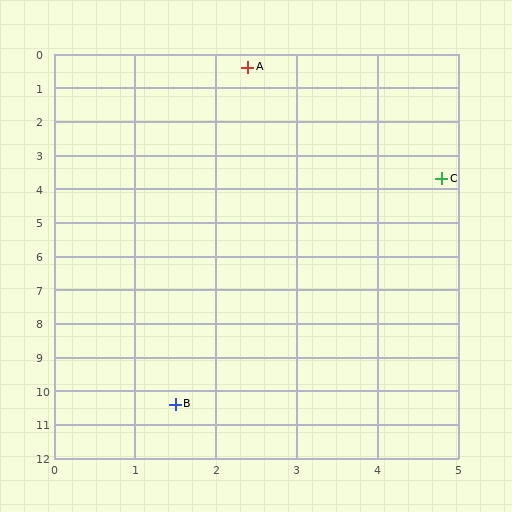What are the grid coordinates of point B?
Point B is at approximately (1.5, 10.4).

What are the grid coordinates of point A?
Point A is at approximately (2.4, 0.4).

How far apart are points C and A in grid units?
Points C and A are about 4.1 grid units apart.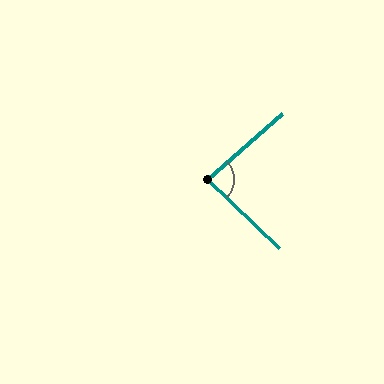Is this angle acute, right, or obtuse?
It is approximately a right angle.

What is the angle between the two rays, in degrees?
Approximately 85 degrees.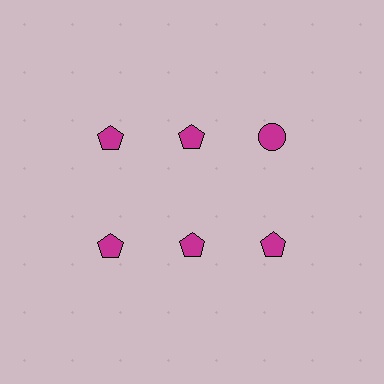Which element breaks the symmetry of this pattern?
The magenta circle in the top row, center column breaks the symmetry. All other shapes are magenta pentagons.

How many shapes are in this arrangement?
There are 6 shapes arranged in a grid pattern.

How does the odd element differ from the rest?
It has a different shape: circle instead of pentagon.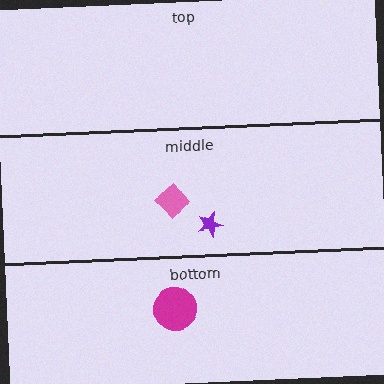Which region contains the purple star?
The middle region.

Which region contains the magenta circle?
The bottom region.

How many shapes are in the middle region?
2.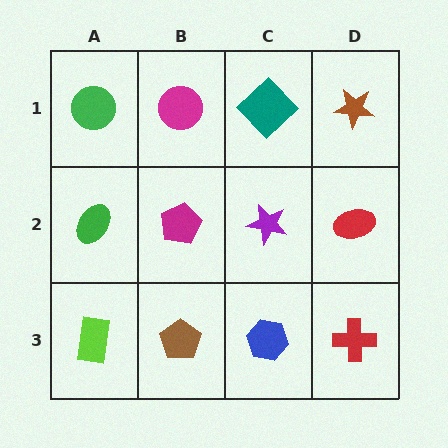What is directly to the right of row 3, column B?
A blue hexagon.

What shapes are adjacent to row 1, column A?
A green ellipse (row 2, column A), a magenta circle (row 1, column B).